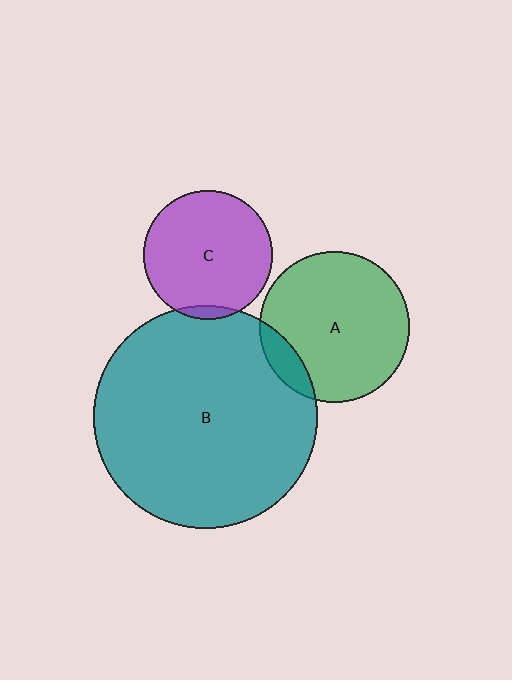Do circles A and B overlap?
Yes.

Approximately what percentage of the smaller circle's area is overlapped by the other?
Approximately 10%.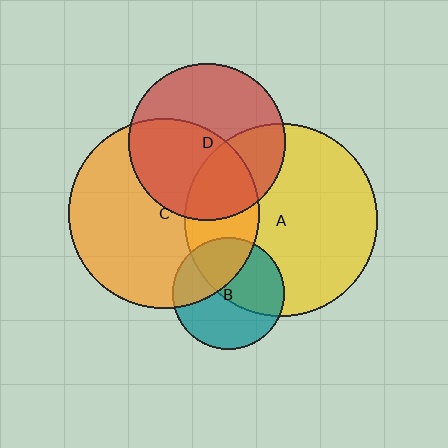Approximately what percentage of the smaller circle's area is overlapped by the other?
Approximately 35%.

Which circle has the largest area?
Circle A (yellow).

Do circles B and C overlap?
Yes.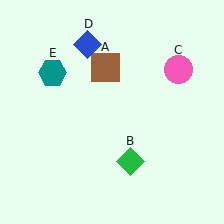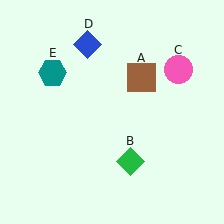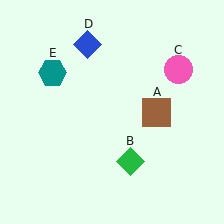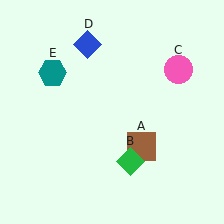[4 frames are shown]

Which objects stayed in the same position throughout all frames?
Green diamond (object B) and pink circle (object C) and blue diamond (object D) and teal hexagon (object E) remained stationary.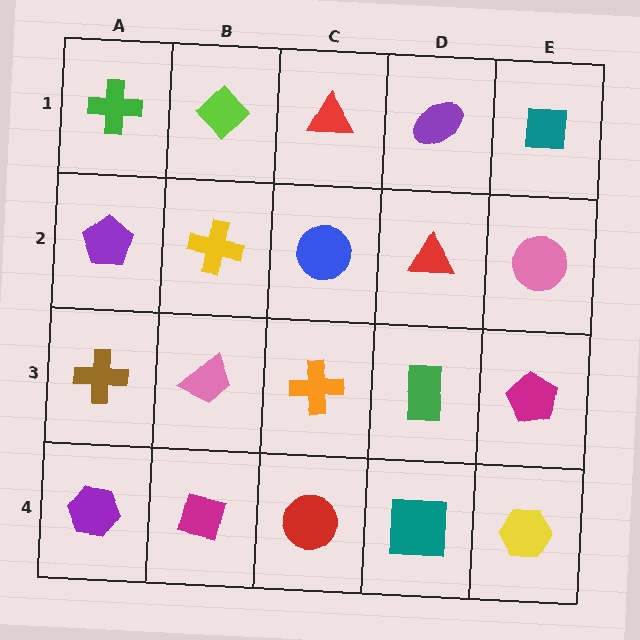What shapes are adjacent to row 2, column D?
A purple ellipse (row 1, column D), a green rectangle (row 3, column D), a blue circle (row 2, column C), a pink circle (row 2, column E).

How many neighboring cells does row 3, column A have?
3.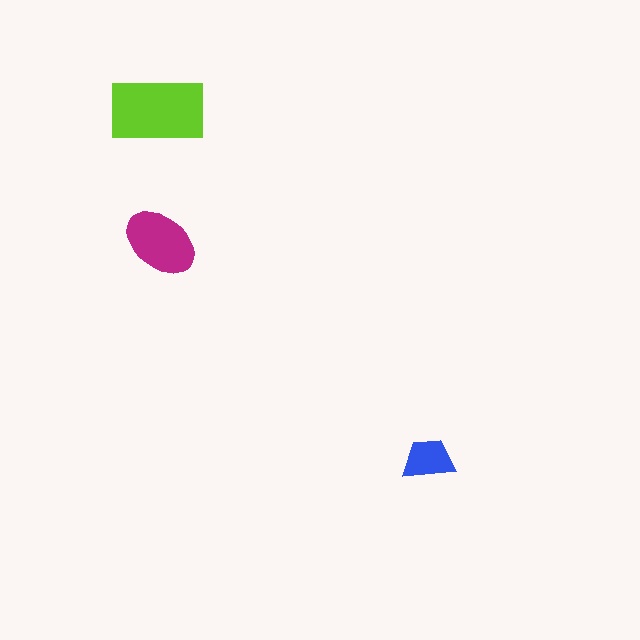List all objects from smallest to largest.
The blue trapezoid, the magenta ellipse, the lime rectangle.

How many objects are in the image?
There are 3 objects in the image.